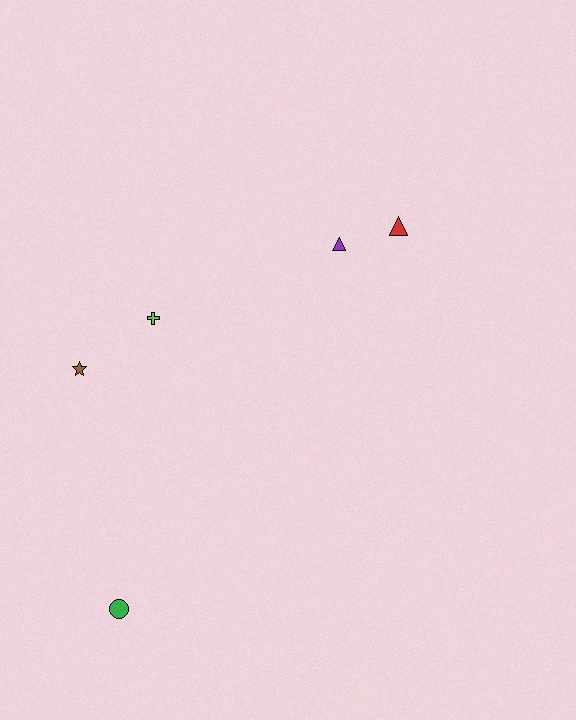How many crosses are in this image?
There is 1 cross.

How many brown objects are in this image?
There is 1 brown object.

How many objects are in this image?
There are 5 objects.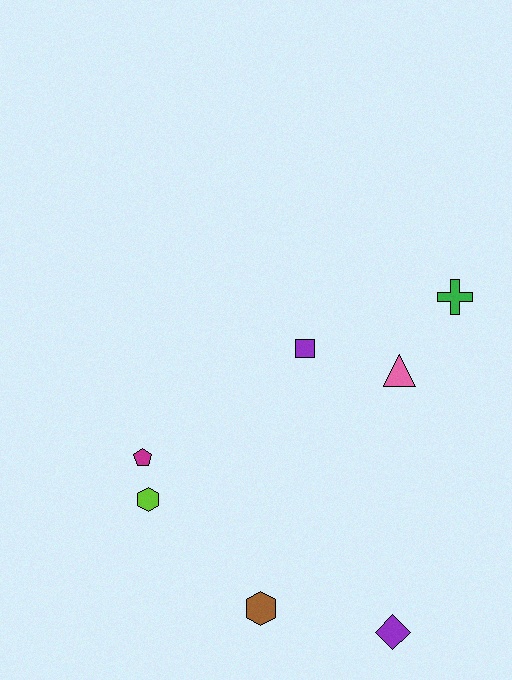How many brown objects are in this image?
There is 1 brown object.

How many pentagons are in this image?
There is 1 pentagon.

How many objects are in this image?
There are 7 objects.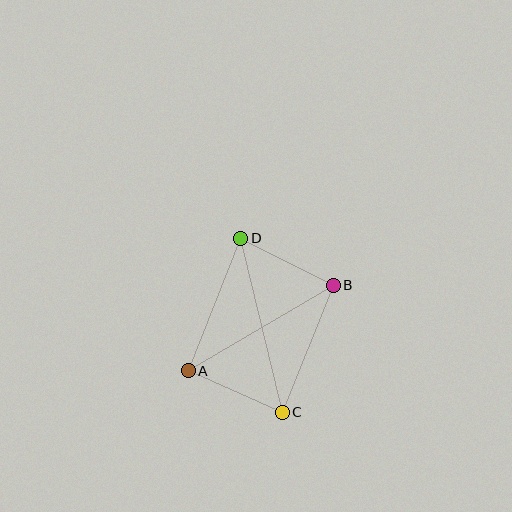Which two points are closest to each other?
Points A and C are closest to each other.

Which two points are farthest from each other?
Points C and D are farthest from each other.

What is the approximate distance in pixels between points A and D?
The distance between A and D is approximately 142 pixels.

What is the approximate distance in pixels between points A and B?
The distance between A and B is approximately 168 pixels.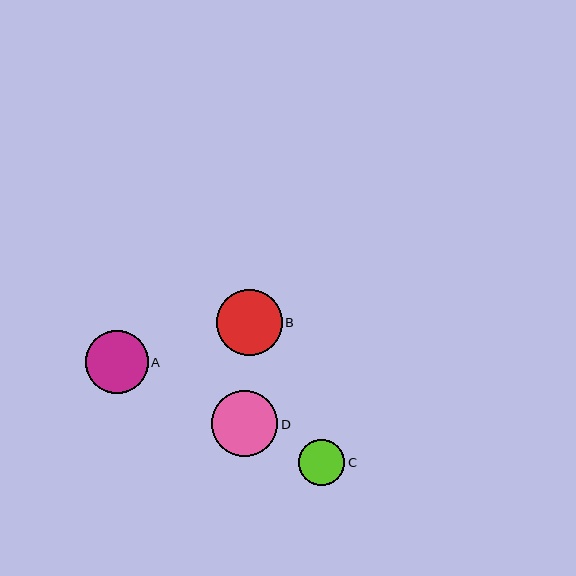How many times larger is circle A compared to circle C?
Circle A is approximately 1.4 times the size of circle C.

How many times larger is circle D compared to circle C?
Circle D is approximately 1.4 times the size of circle C.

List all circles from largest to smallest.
From largest to smallest: D, B, A, C.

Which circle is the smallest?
Circle C is the smallest with a size of approximately 46 pixels.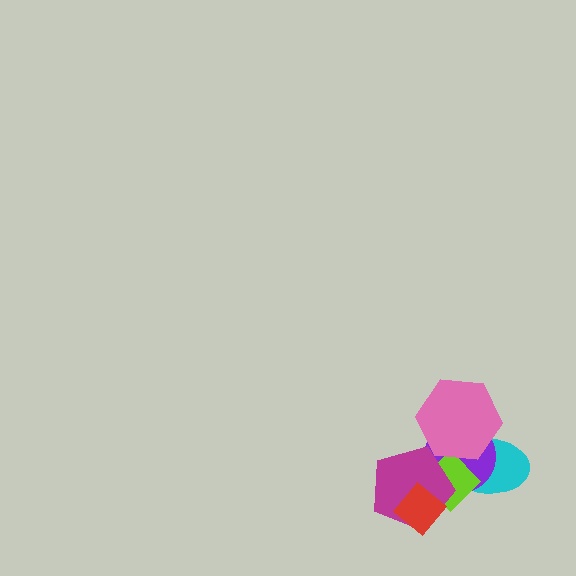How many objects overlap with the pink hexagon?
3 objects overlap with the pink hexagon.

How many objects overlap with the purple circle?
4 objects overlap with the purple circle.